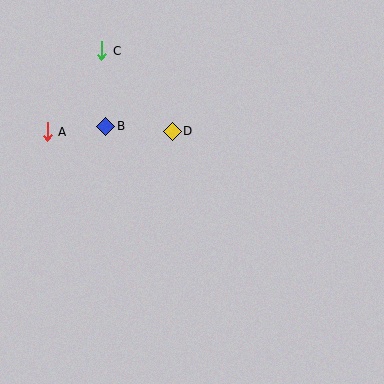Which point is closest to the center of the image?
Point D at (172, 131) is closest to the center.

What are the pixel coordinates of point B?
Point B is at (106, 126).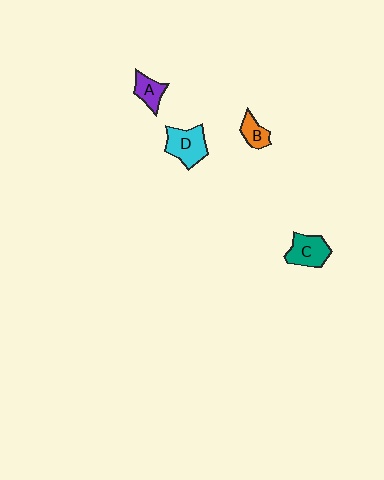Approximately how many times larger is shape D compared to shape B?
Approximately 1.9 times.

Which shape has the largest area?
Shape D (cyan).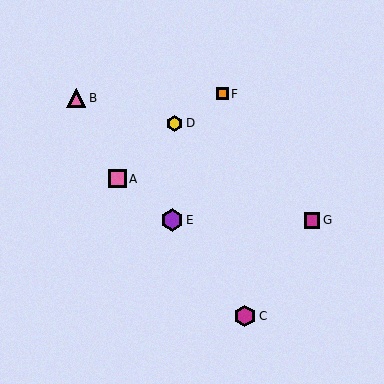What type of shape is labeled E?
Shape E is a purple hexagon.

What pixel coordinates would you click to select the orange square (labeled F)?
Click at (223, 93) to select the orange square F.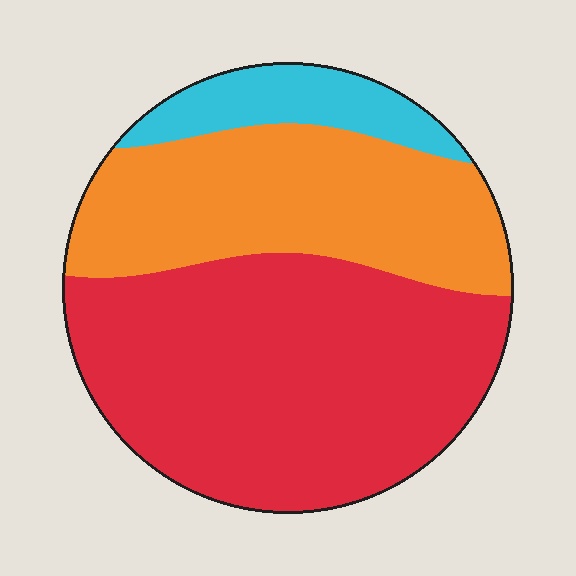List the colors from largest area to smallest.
From largest to smallest: red, orange, cyan.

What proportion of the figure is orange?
Orange covers about 35% of the figure.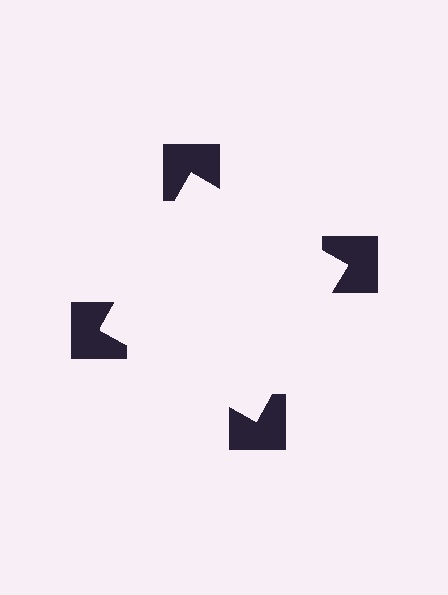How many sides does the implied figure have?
4 sides.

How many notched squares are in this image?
There are 4 — one at each vertex of the illusory square.